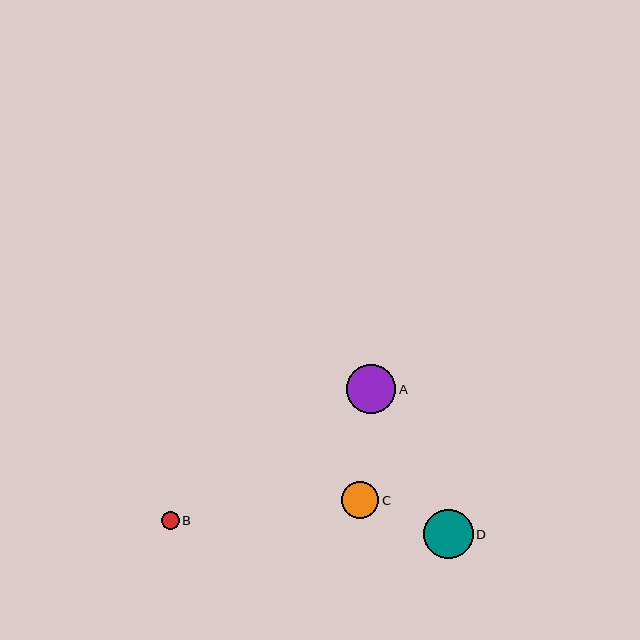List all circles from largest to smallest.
From largest to smallest: D, A, C, B.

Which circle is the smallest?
Circle B is the smallest with a size of approximately 18 pixels.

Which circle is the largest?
Circle D is the largest with a size of approximately 50 pixels.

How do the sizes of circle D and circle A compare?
Circle D and circle A are approximately the same size.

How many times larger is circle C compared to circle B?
Circle C is approximately 2.1 times the size of circle B.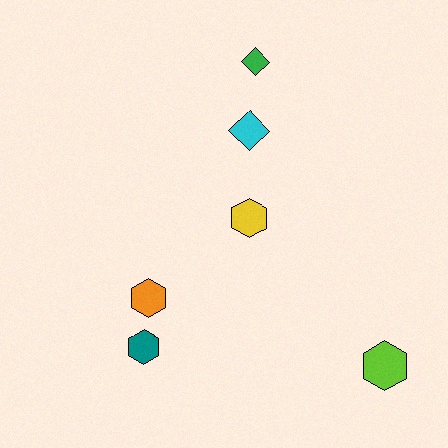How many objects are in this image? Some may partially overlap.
There are 6 objects.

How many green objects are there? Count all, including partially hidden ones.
There is 1 green object.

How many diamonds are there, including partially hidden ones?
There are 2 diamonds.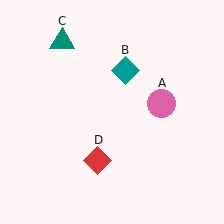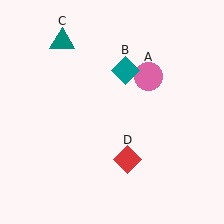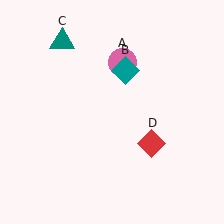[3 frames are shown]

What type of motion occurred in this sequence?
The pink circle (object A), red diamond (object D) rotated counterclockwise around the center of the scene.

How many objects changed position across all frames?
2 objects changed position: pink circle (object A), red diamond (object D).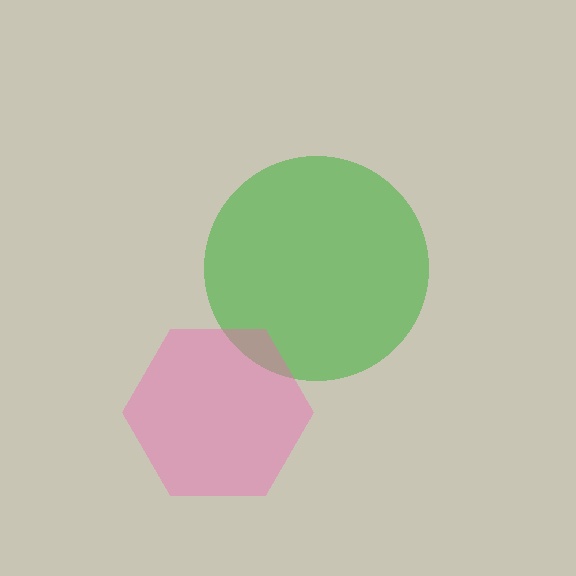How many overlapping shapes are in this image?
There are 2 overlapping shapes in the image.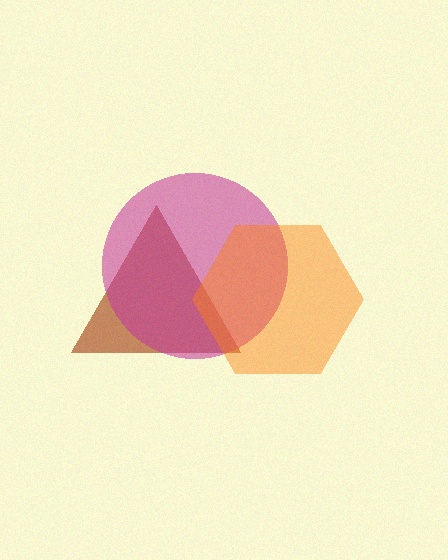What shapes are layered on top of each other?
The layered shapes are: a brown triangle, a magenta circle, an orange hexagon.